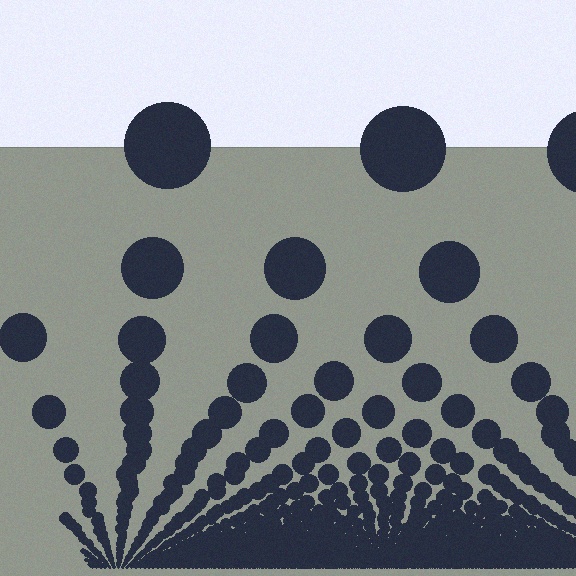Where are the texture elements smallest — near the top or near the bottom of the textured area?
Near the bottom.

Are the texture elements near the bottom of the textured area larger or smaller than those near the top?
Smaller. The gradient is inverted — elements near the bottom are smaller and denser.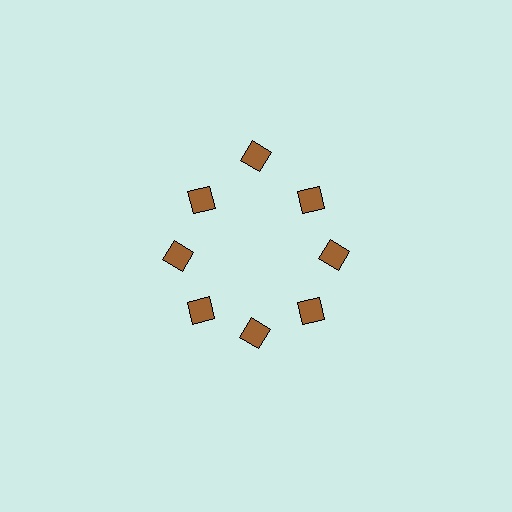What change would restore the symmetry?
The symmetry would be restored by moving it inward, back onto the ring so that all 8 diamonds sit at equal angles and equal distance from the center.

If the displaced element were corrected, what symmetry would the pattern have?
It would have 8-fold rotational symmetry — the pattern would map onto itself every 45 degrees.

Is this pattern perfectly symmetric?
No. The 8 brown diamonds are arranged in a ring, but one element near the 12 o'clock position is pushed outward from the center, breaking the 8-fold rotational symmetry.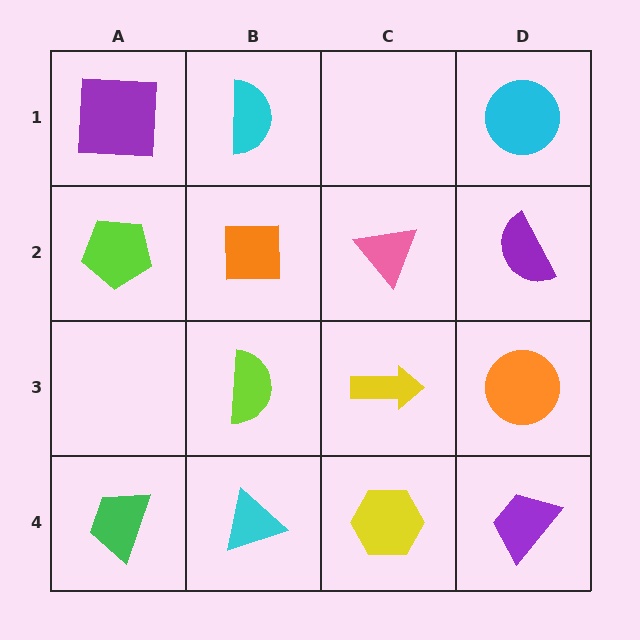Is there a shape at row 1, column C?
No, that cell is empty.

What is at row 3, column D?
An orange circle.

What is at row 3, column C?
A yellow arrow.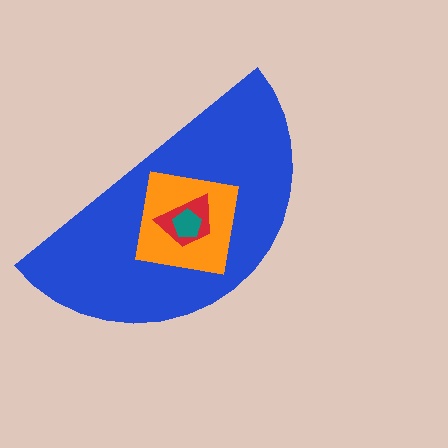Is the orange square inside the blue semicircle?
Yes.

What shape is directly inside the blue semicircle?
The orange square.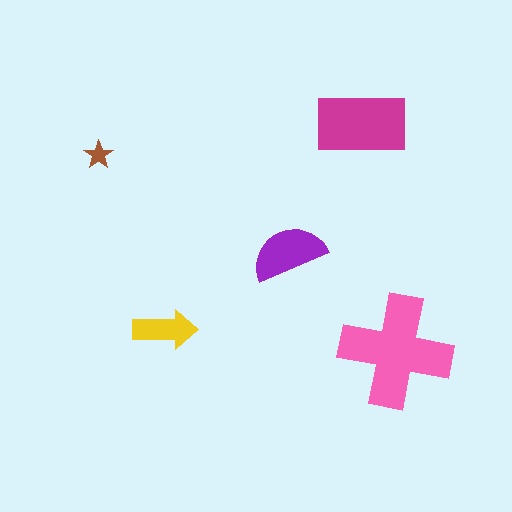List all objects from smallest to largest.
The brown star, the yellow arrow, the purple semicircle, the magenta rectangle, the pink cross.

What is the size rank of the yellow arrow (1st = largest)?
4th.